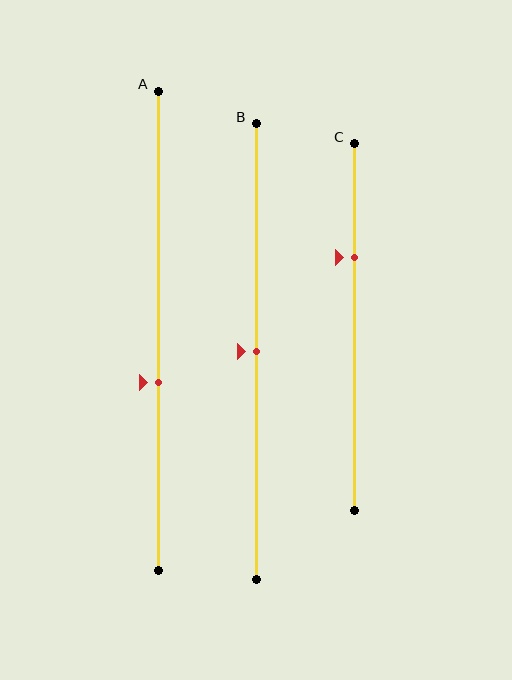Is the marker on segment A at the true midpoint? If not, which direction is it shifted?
No, the marker on segment A is shifted downward by about 11% of the segment length.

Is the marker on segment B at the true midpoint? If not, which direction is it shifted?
Yes, the marker on segment B is at the true midpoint.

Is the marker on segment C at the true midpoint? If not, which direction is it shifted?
No, the marker on segment C is shifted upward by about 19% of the segment length.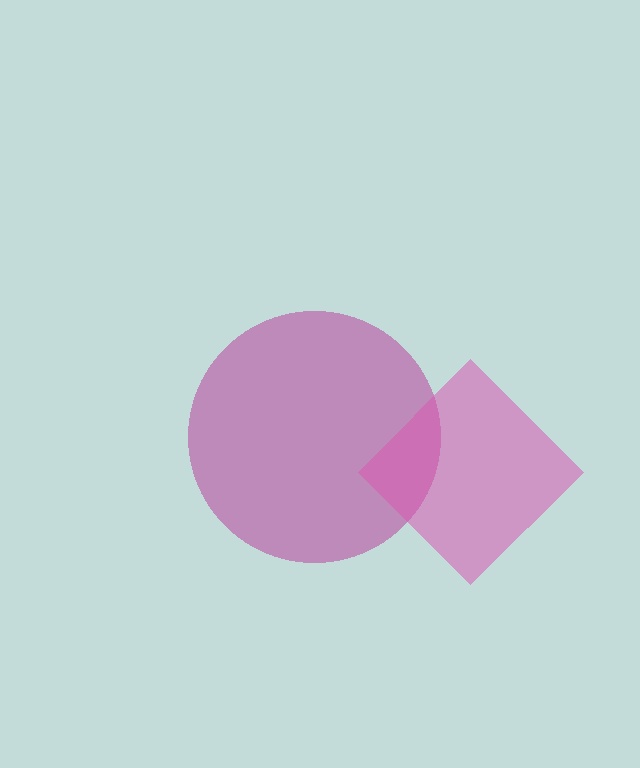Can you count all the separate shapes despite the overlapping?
Yes, there are 2 separate shapes.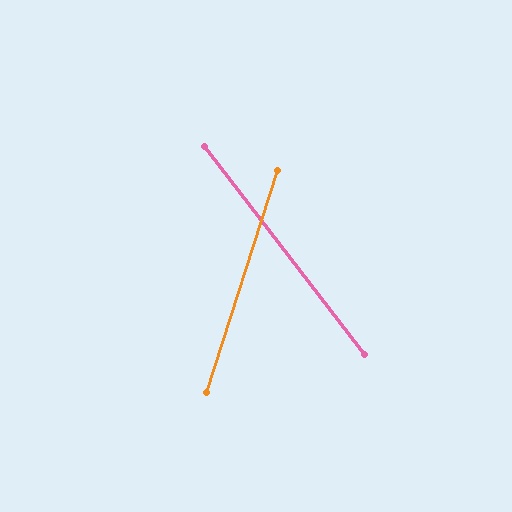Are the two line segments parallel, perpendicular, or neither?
Neither parallel nor perpendicular — they differ by about 55°.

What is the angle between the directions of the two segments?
Approximately 55 degrees.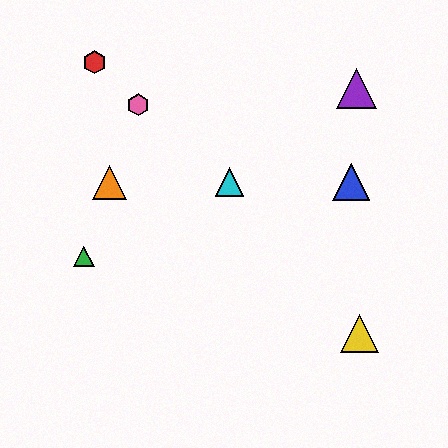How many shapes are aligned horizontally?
3 shapes (the blue triangle, the orange triangle, the cyan triangle) are aligned horizontally.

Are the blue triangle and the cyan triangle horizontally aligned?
Yes, both are at y≈182.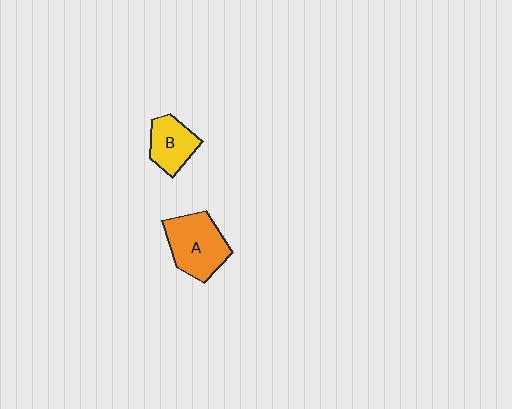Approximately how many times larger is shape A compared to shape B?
Approximately 1.5 times.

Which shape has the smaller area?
Shape B (yellow).